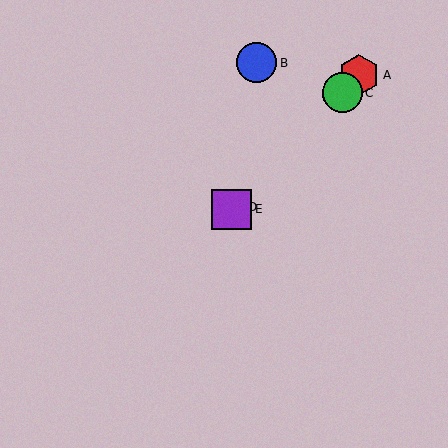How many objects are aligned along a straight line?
4 objects (A, C, D, E) are aligned along a straight line.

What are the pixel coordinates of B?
Object B is at (257, 63).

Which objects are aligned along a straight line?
Objects A, C, D, E are aligned along a straight line.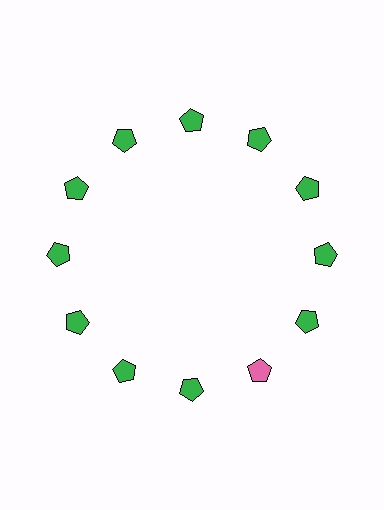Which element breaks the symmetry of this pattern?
The pink pentagon at roughly the 5 o'clock position breaks the symmetry. All other shapes are green pentagons.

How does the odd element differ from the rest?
It has a different color: pink instead of green.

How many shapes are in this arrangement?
There are 12 shapes arranged in a ring pattern.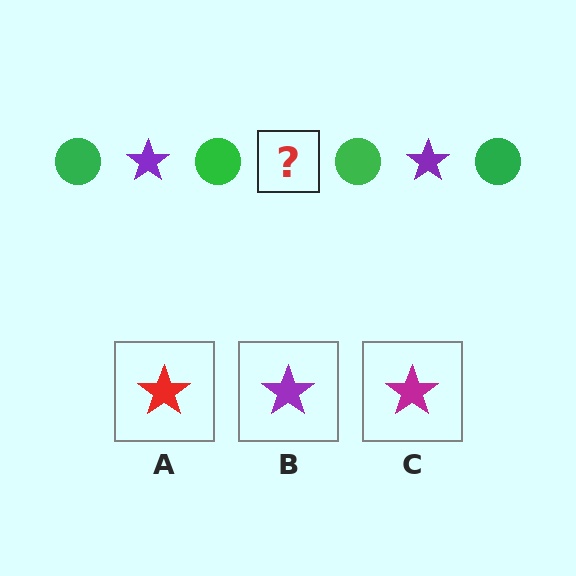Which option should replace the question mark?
Option B.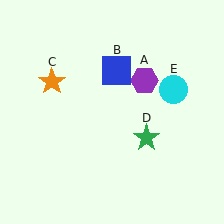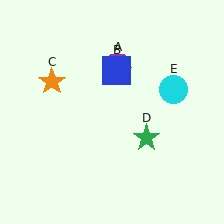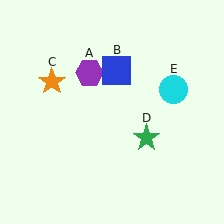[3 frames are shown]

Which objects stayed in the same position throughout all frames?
Blue square (object B) and orange star (object C) and green star (object D) and cyan circle (object E) remained stationary.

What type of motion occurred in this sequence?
The purple hexagon (object A) rotated counterclockwise around the center of the scene.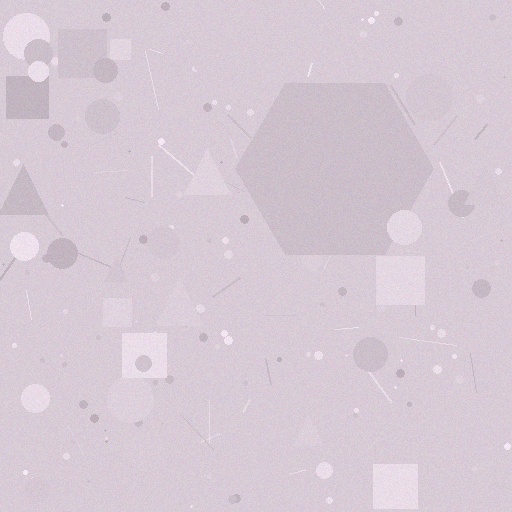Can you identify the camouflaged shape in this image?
The camouflaged shape is a hexagon.